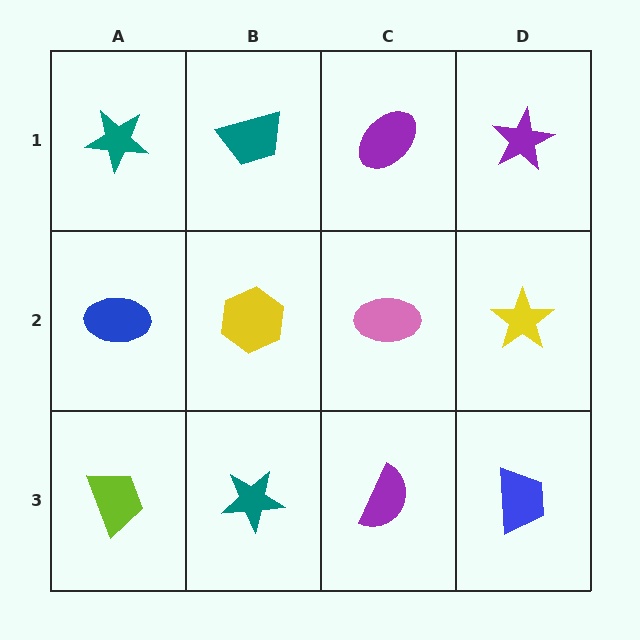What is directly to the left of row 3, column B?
A lime trapezoid.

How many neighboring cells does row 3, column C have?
3.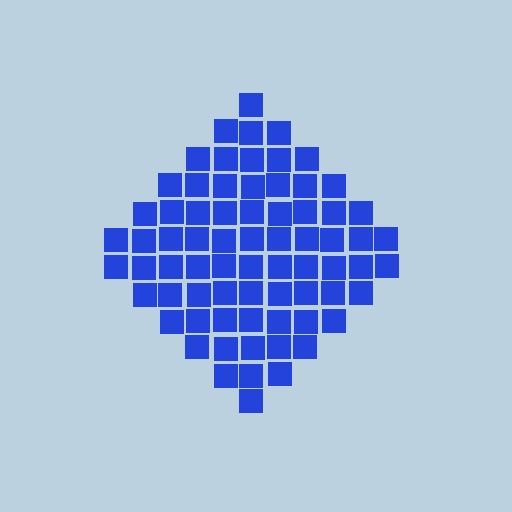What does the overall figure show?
The overall figure shows a diamond.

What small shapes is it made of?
It is made of small squares.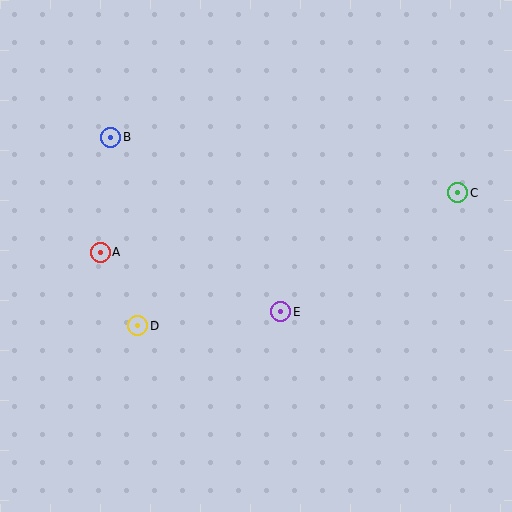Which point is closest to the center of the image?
Point E at (281, 312) is closest to the center.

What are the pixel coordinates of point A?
Point A is at (100, 252).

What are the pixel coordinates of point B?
Point B is at (111, 137).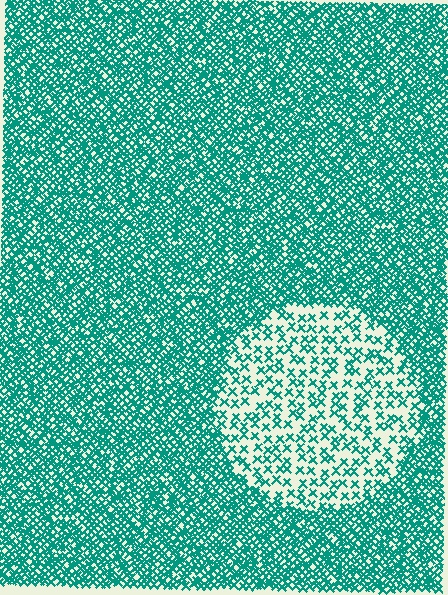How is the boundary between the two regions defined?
The boundary is defined by a change in element density (approximately 2.7x ratio). All elements are the same color, size, and shape.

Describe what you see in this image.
The image contains small teal elements arranged at two different densities. A circle-shaped region is visible where the elements are less densely packed than the surrounding area.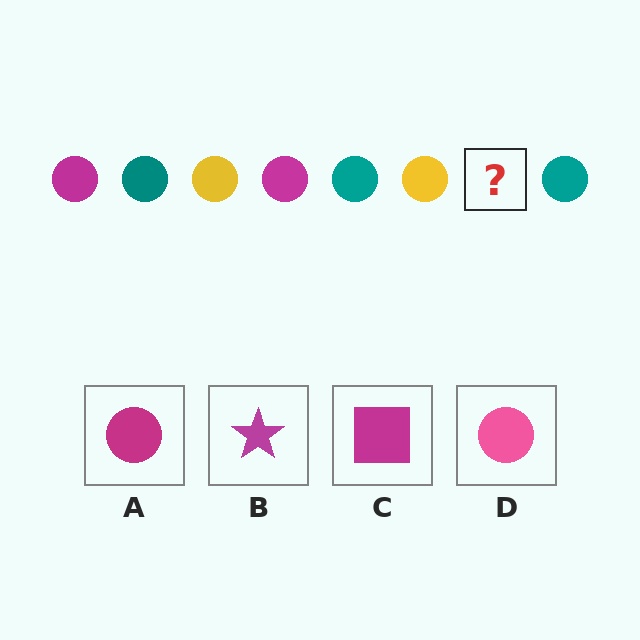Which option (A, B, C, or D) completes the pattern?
A.